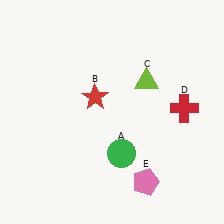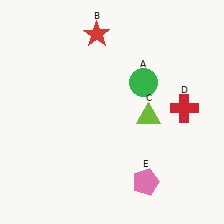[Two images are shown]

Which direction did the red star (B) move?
The red star (B) moved up.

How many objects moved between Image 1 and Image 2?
3 objects moved between the two images.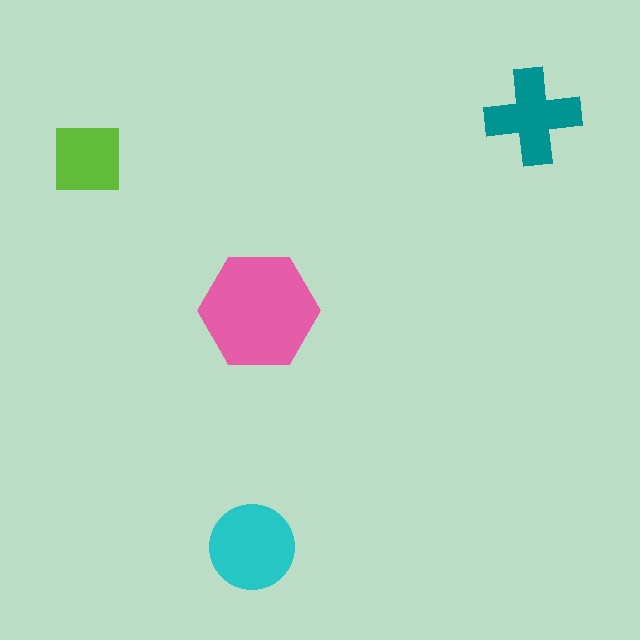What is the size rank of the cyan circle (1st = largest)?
2nd.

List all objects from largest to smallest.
The pink hexagon, the cyan circle, the teal cross, the lime square.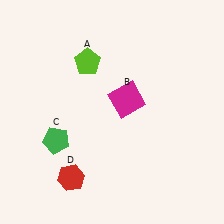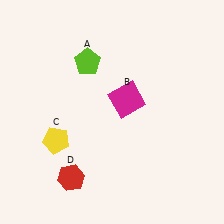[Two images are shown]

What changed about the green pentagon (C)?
In Image 1, C is green. In Image 2, it changed to yellow.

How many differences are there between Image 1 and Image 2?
There is 1 difference between the two images.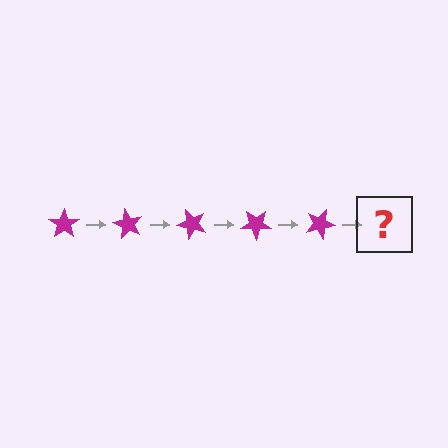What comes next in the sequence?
The next element should be a magenta star rotated 300 degrees.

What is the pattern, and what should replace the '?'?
The pattern is that the star rotates 60 degrees each step. The '?' should be a magenta star rotated 300 degrees.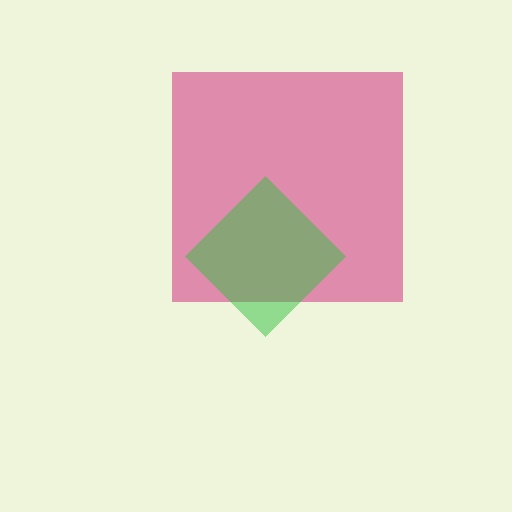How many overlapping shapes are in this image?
There are 2 overlapping shapes in the image.